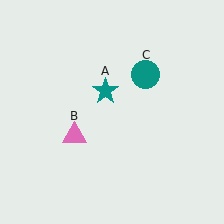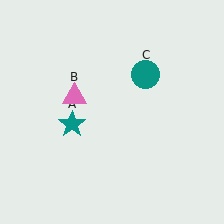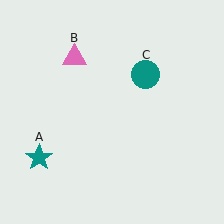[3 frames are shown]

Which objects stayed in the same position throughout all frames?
Teal circle (object C) remained stationary.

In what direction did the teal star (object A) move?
The teal star (object A) moved down and to the left.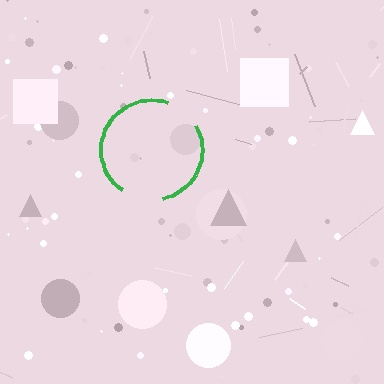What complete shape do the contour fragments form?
The contour fragments form a circle.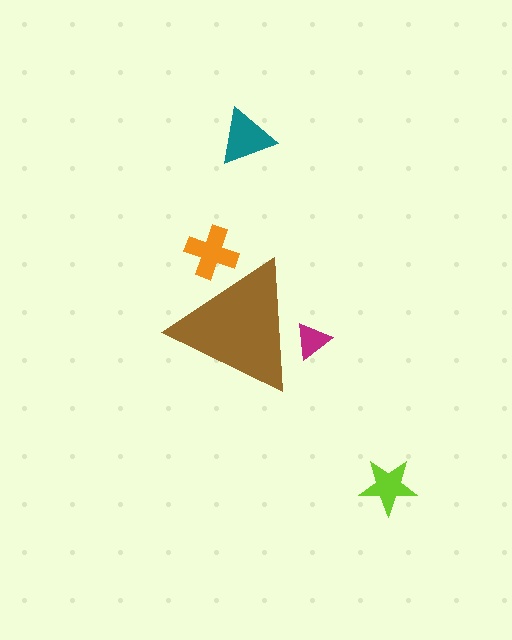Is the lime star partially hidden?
No, the lime star is fully visible.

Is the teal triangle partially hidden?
No, the teal triangle is fully visible.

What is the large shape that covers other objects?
A brown triangle.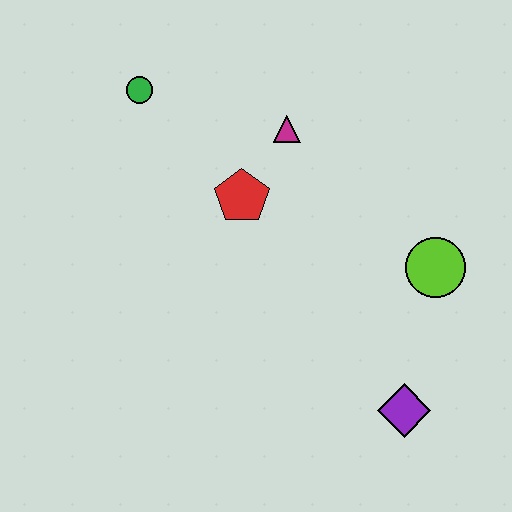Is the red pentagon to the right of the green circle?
Yes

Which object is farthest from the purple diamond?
The green circle is farthest from the purple diamond.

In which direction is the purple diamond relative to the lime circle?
The purple diamond is below the lime circle.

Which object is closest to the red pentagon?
The magenta triangle is closest to the red pentagon.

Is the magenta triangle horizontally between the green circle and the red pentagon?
No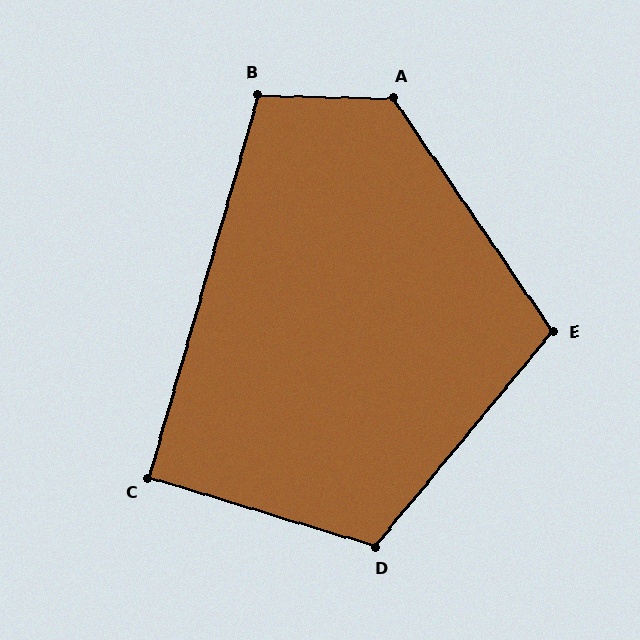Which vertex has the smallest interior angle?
C, at approximately 91 degrees.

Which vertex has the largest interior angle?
A, at approximately 126 degrees.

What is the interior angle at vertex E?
Approximately 106 degrees (obtuse).